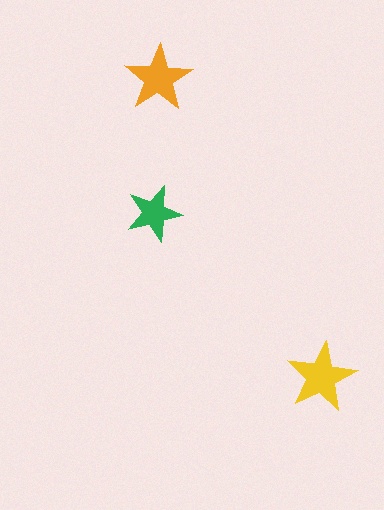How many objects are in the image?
There are 3 objects in the image.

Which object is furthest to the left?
The green star is leftmost.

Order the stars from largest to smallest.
the yellow one, the orange one, the green one.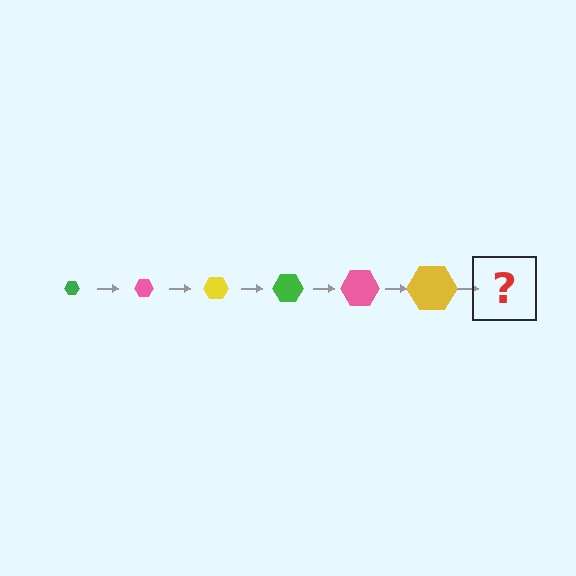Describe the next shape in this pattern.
It should be a green hexagon, larger than the previous one.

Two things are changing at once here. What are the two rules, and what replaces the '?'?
The two rules are that the hexagon grows larger each step and the color cycles through green, pink, and yellow. The '?' should be a green hexagon, larger than the previous one.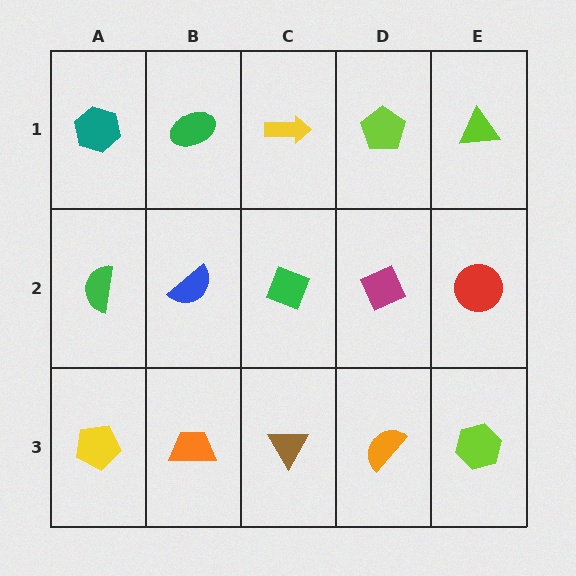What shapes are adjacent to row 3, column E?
A red circle (row 2, column E), an orange semicircle (row 3, column D).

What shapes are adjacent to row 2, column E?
A lime triangle (row 1, column E), a lime hexagon (row 3, column E), a magenta diamond (row 2, column D).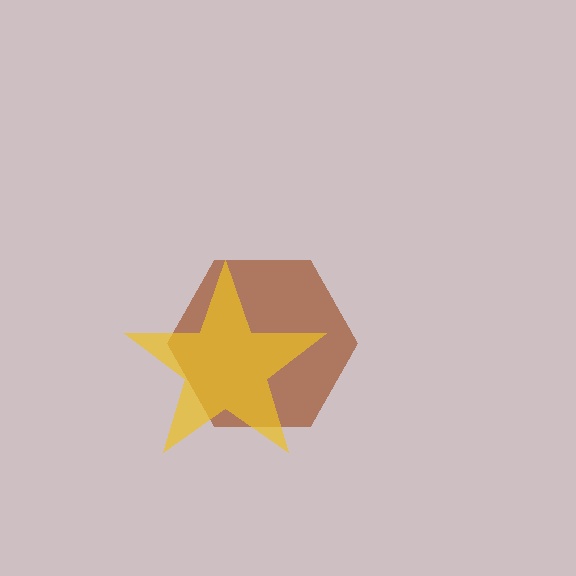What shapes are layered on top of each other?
The layered shapes are: a brown hexagon, a yellow star.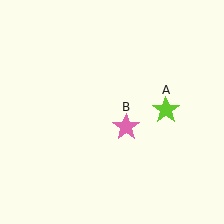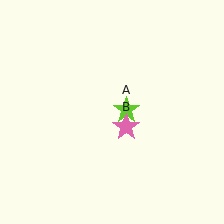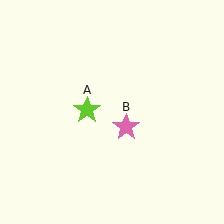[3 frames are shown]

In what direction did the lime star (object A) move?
The lime star (object A) moved left.